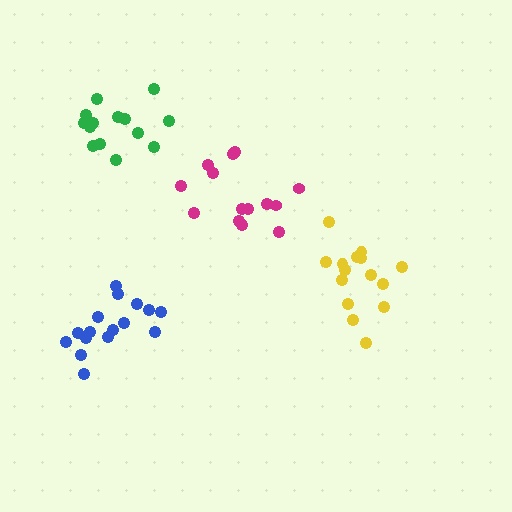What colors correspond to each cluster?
The clusters are colored: green, blue, magenta, yellow.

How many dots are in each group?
Group 1: 14 dots, Group 2: 16 dots, Group 3: 14 dots, Group 4: 15 dots (59 total).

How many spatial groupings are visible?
There are 4 spatial groupings.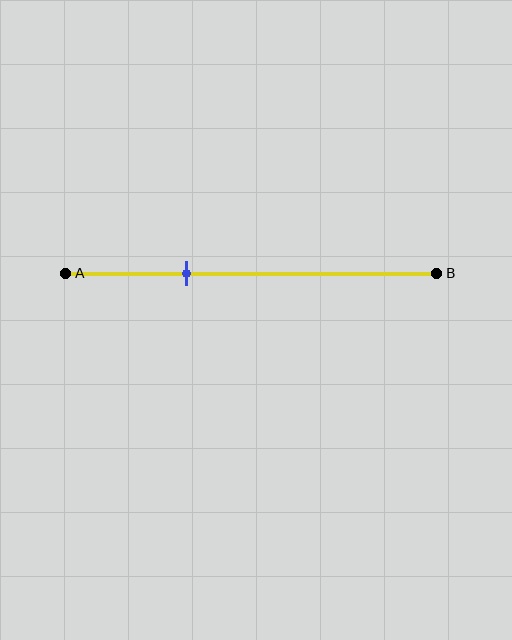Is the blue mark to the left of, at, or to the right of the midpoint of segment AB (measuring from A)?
The blue mark is to the left of the midpoint of segment AB.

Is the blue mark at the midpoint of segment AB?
No, the mark is at about 35% from A, not at the 50% midpoint.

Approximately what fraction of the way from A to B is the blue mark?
The blue mark is approximately 35% of the way from A to B.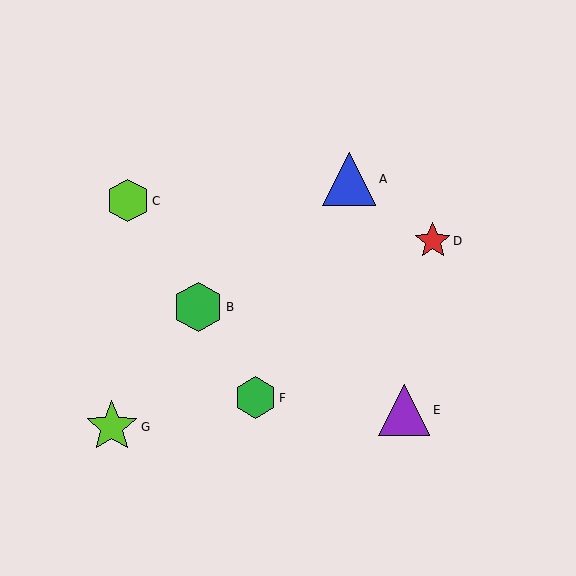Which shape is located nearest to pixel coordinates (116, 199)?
The lime hexagon (labeled C) at (128, 201) is nearest to that location.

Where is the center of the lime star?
The center of the lime star is at (112, 427).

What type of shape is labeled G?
Shape G is a lime star.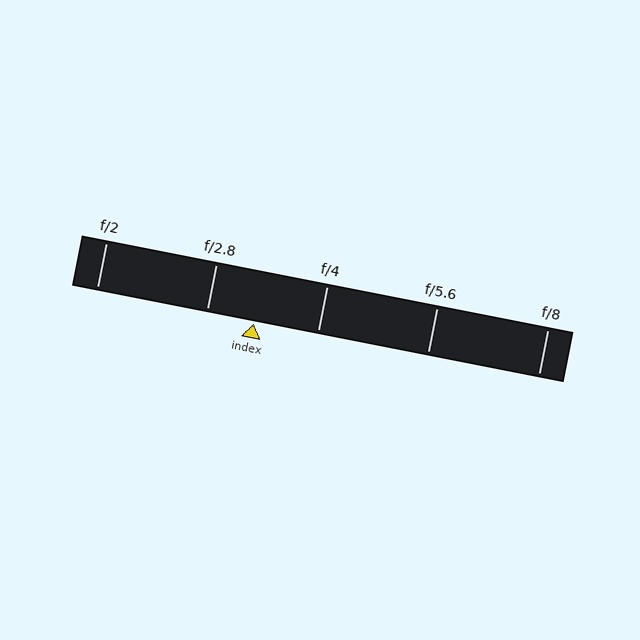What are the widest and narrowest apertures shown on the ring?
The widest aperture shown is f/2 and the narrowest is f/8.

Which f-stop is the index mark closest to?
The index mark is closest to f/2.8.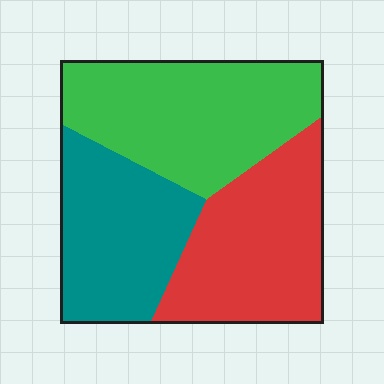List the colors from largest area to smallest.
From largest to smallest: green, red, teal.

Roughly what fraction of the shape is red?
Red takes up about one third (1/3) of the shape.